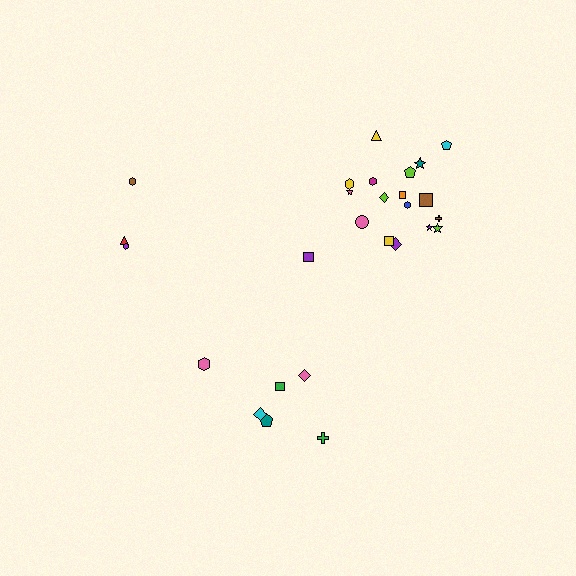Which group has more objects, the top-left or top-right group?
The top-right group.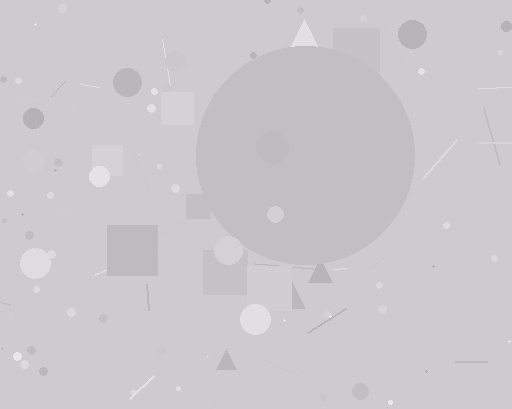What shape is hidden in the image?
A circle is hidden in the image.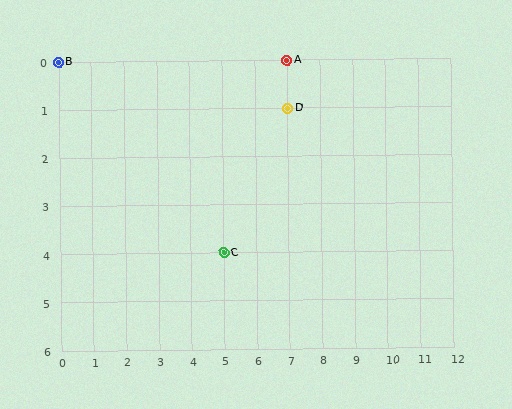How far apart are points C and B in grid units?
Points C and B are 5 columns and 4 rows apart (about 6.4 grid units diagonally).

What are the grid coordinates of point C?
Point C is at grid coordinates (5, 4).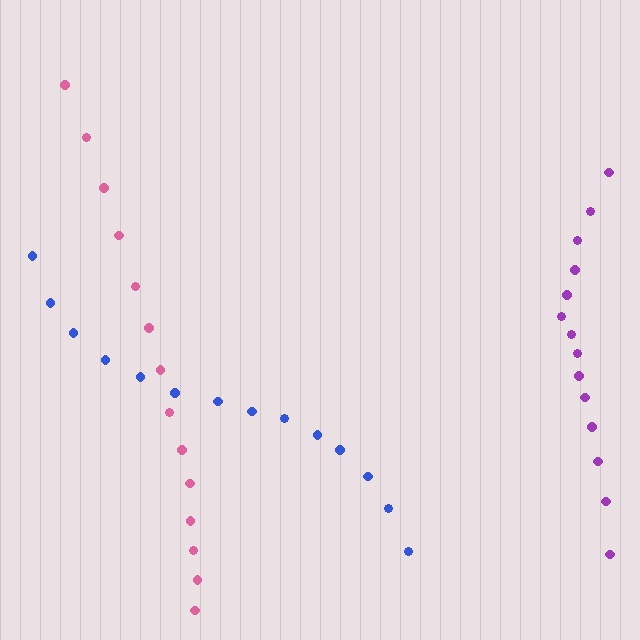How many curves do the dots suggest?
There are 3 distinct paths.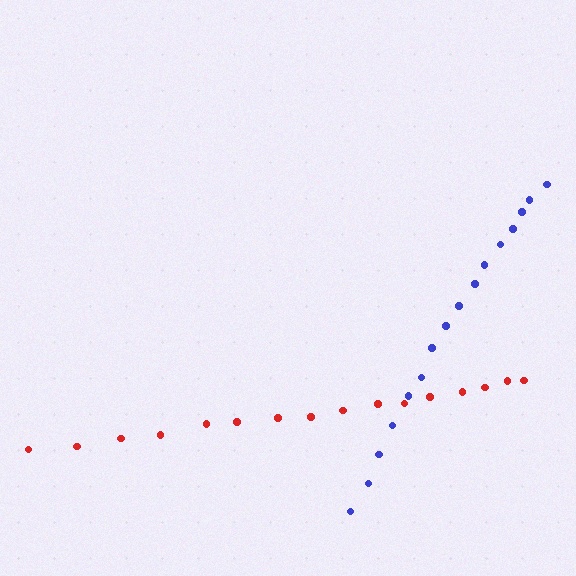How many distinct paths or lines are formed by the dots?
There are 2 distinct paths.